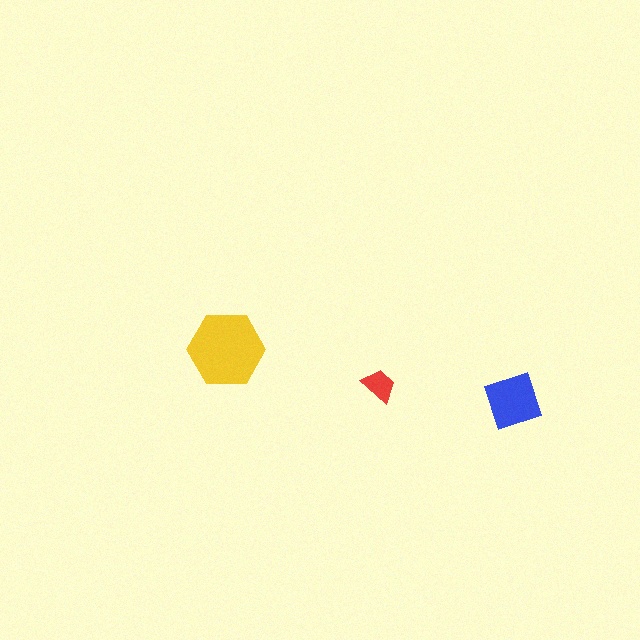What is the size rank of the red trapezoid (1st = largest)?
3rd.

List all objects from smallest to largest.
The red trapezoid, the blue square, the yellow hexagon.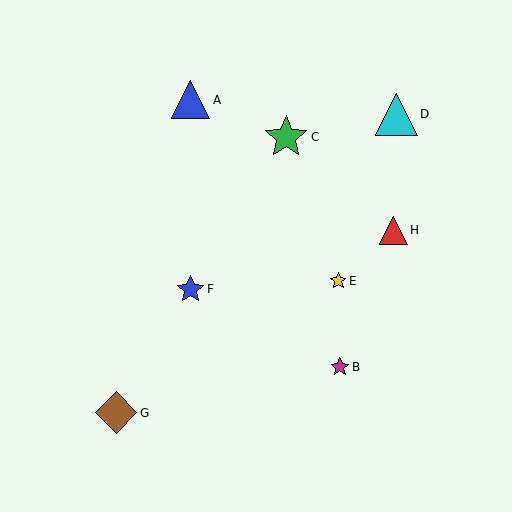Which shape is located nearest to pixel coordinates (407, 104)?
The cyan triangle (labeled D) at (397, 114) is nearest to that location.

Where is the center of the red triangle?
The center of the red triangle is at (393, 230).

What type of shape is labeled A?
Shape A is a blue triangle.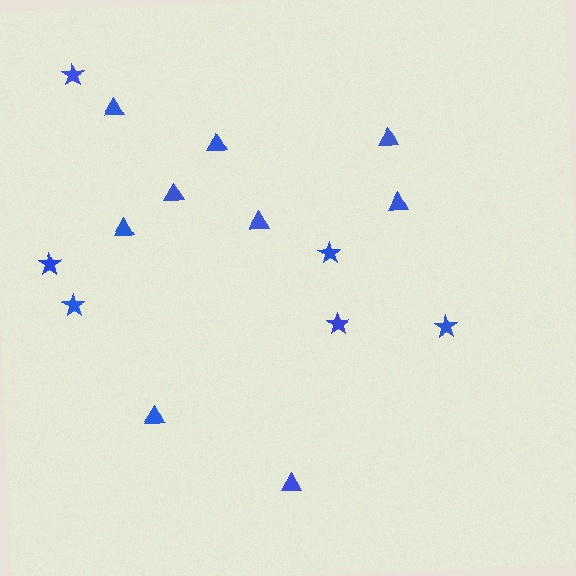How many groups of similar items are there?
There are 2 groups: one group of stars (6) and one group of triangles (9).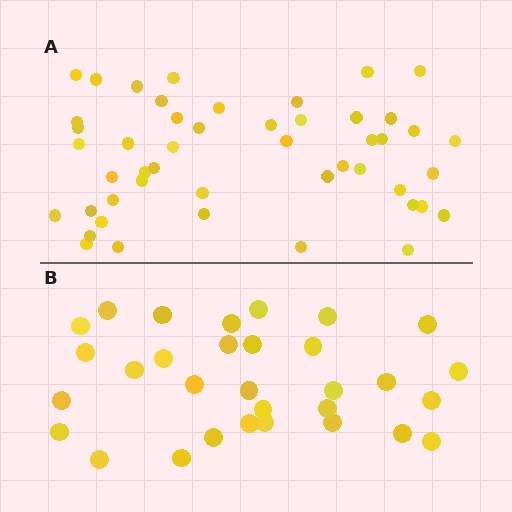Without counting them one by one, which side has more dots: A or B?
Region A (the top region) has more dots.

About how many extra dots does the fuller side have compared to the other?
Region A has approximately 15 more dots than region B.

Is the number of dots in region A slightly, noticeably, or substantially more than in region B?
Region A has substantially more. The ratio is roughly 1.5 to 1.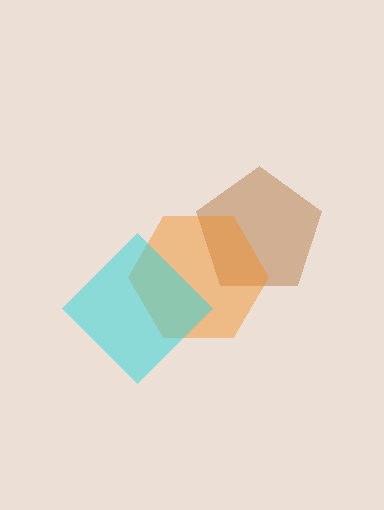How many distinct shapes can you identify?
There are 3 distinct shapes: a brown pentagon, an orange hexagon, a cyan diamond.